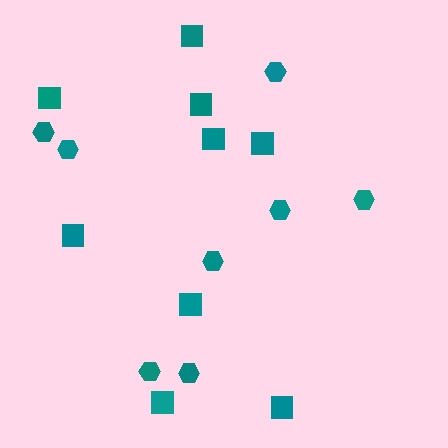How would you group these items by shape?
There are 2 groups: one group of hexagons (8) and one group of squares (9).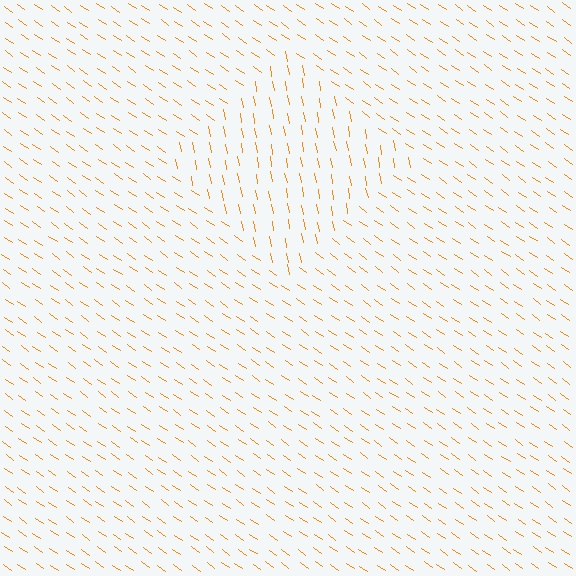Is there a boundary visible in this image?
Yes, there is a texture boundary formed by a change in line orientation.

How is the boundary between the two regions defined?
The boundary is defined purely by a change in line orientation (approximately 45 degrees difference). All lines are the same color and thickness.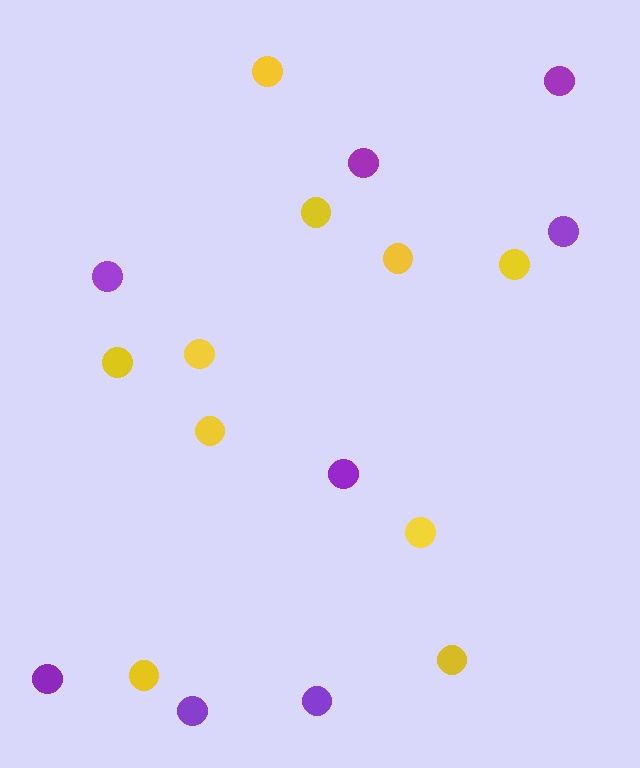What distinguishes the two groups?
There are 2 groups: one group of yellow circles (10) and one group of purple circles (8).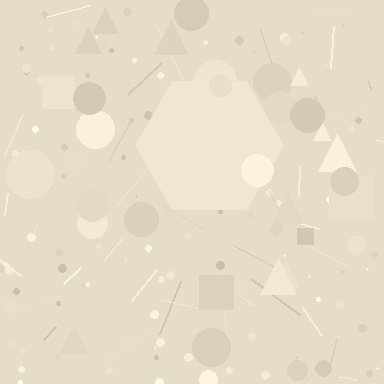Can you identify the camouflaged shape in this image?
The camouflaged shape is a hexagon.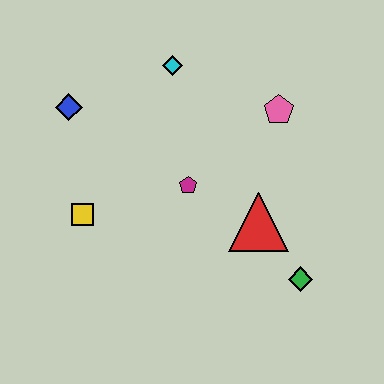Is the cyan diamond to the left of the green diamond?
Yes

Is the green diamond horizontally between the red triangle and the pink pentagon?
No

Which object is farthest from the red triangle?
The blue diamond is farthest from the red triangle.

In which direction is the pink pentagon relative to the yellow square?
The pink pentagon is to the right of the yellow square.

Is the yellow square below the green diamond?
No